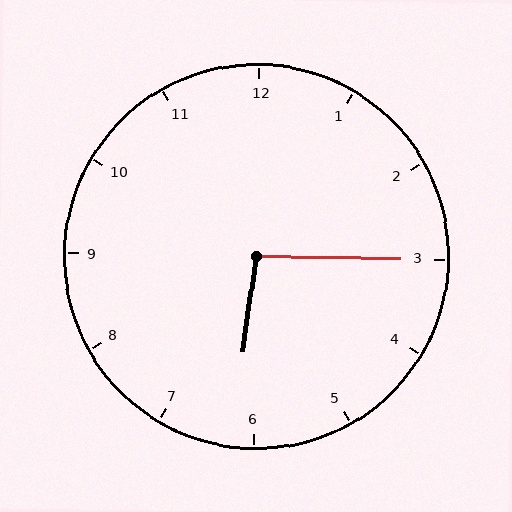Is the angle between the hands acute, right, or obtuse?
It is obtuse.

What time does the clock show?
6:15.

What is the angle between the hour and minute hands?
Approximately 98 degrees.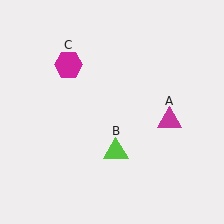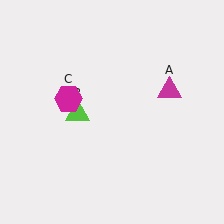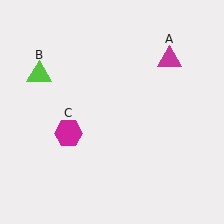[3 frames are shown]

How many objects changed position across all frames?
3 objects changed position: magenta triangle (object A), lime triangle (object B), magenta hexagon (object C).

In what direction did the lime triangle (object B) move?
The lime triangle (object B) moved up and to the left.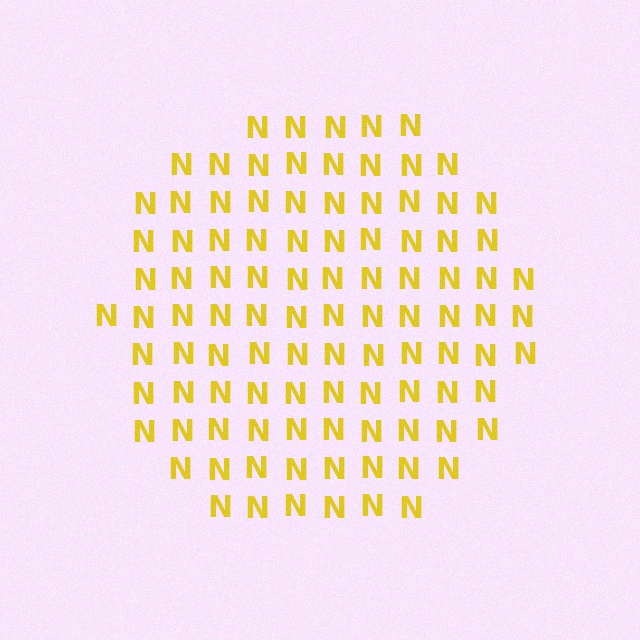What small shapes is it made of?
It is made of small letter N's.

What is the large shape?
The large shape is a circle.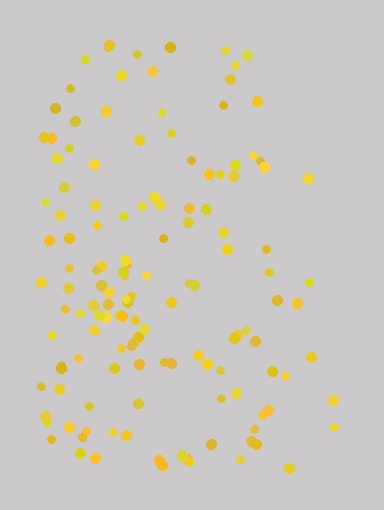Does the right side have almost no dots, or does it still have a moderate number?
Still a moderate number, just noticeably fewer than the left.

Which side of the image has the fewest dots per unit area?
The right.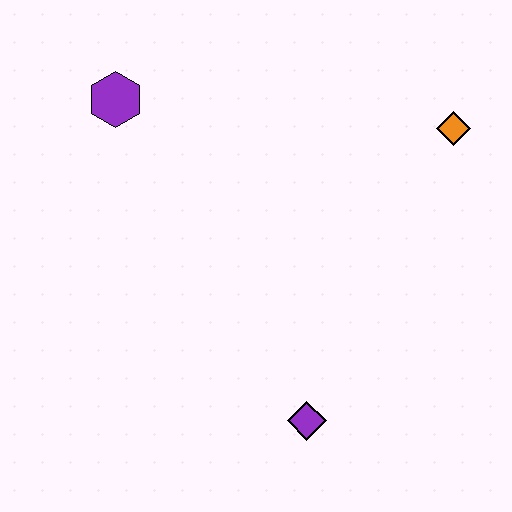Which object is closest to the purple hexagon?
The orange diamond is closest to the purple hexagon.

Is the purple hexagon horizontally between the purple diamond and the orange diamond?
No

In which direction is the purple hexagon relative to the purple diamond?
The purple hexagon is above the purple diamond.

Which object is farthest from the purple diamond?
The purple hexagon is farthest from the purple diamond.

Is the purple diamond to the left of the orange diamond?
Yes